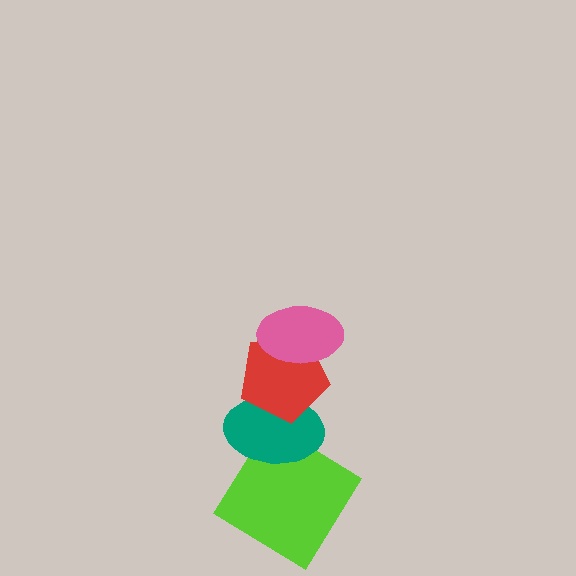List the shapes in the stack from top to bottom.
From top to bottom: the pink ellipse, the red pentagon, the teal ellipse, the lime diamond.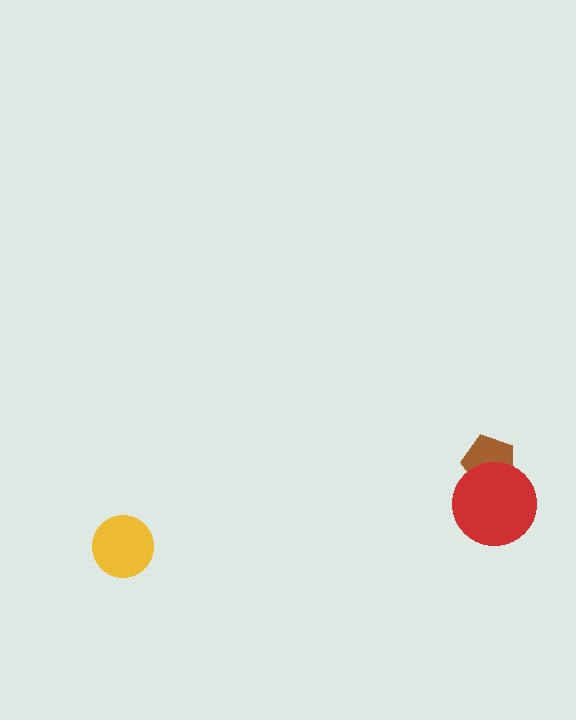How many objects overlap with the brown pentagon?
1 object overlaps with the brown pentagon.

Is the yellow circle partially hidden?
No, no other shape covers it.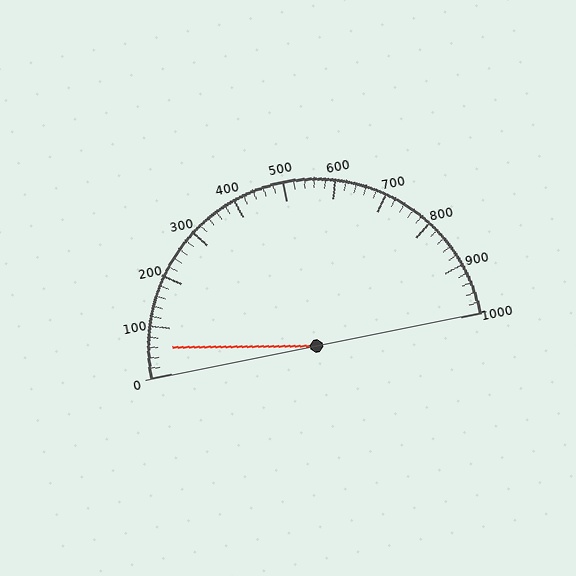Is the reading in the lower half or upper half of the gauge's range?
The reading is in the lower half of the range (0 to 1000).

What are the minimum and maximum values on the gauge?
The gauge ranges from 0 to 1000.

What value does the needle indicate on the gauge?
The needle indicates approximately 60.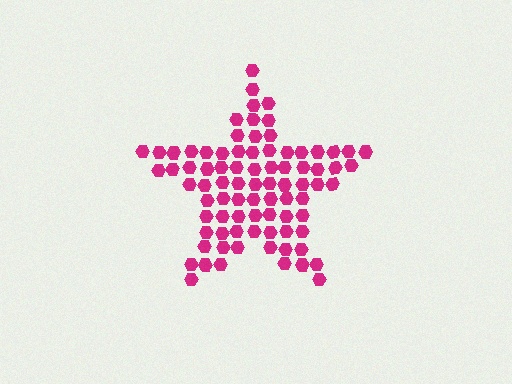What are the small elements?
The small elements are hexagons.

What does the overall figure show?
The overall figure shows a star.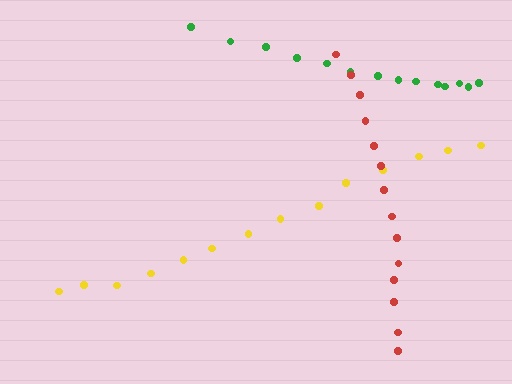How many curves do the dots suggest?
There are 3 distinct paths.